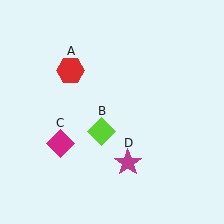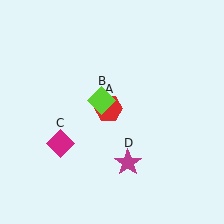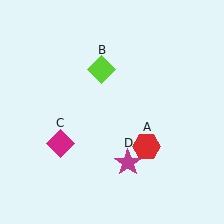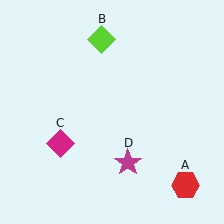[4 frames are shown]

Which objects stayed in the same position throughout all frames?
Magenta diamond (object C) and magenta star (object D) remained stationary.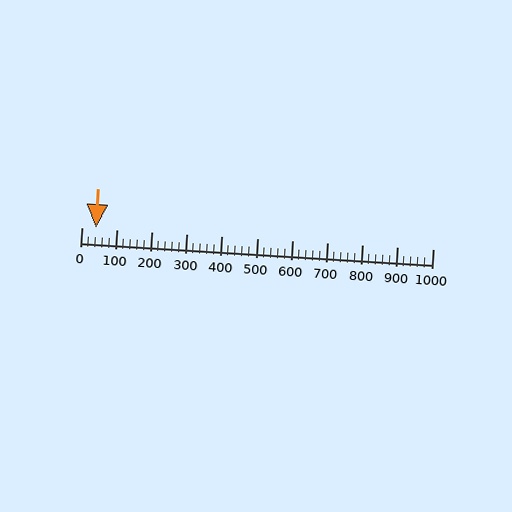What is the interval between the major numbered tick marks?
The major tick marks are spaced 100 units apart.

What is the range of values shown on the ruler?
The ruler shows values from 0 to 1000.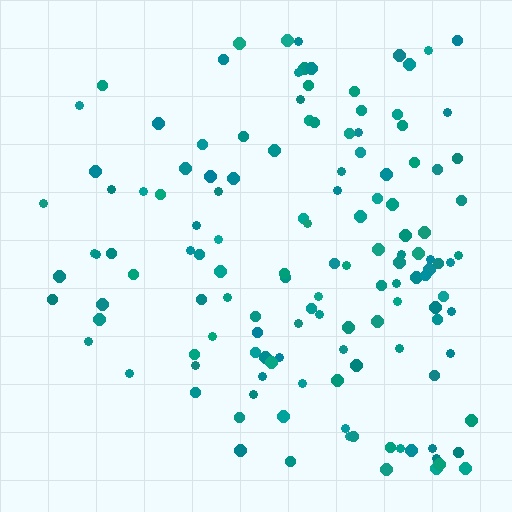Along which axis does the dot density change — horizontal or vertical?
Horizontal.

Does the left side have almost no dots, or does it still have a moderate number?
Still a moderate number, just noticeably fewer than the right.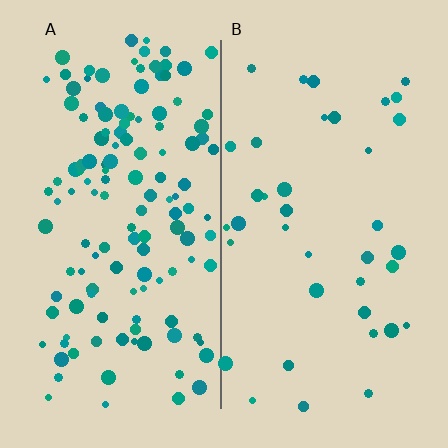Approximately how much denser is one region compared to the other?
Approximately 3.4× — region A over region B.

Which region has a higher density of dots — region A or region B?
A (the left).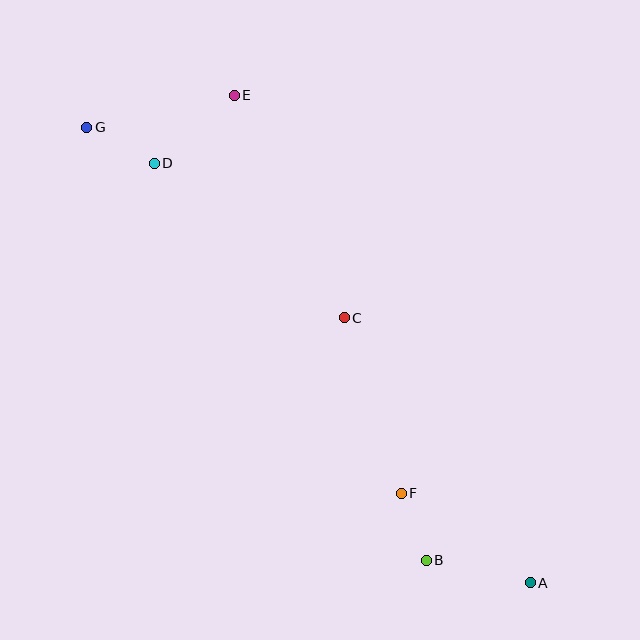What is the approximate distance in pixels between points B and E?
The distance between B and E is approximately 503 pixels.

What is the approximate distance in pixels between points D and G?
The distance between D and G is approximately 76 pixels.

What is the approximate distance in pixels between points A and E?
The distance between A and E is approximately 570 pixels.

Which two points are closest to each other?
Points B and F are closest to each other.